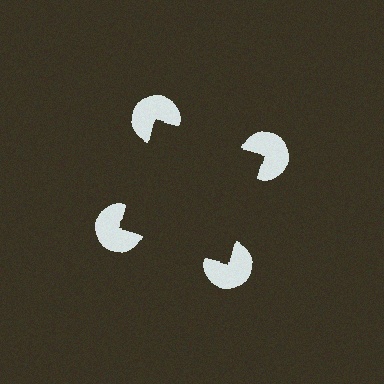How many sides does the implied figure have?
4 sides.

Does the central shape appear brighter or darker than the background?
It typically appears slightly darker than the background, even though no actual brightness change is drawn.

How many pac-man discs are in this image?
There are 4 — one at each vertex of the illusory square.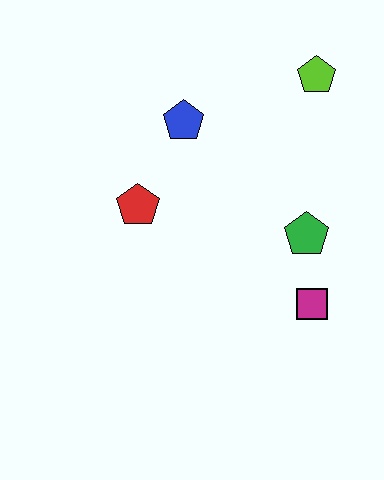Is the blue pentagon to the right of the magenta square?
No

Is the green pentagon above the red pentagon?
No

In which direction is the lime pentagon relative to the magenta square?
The lime pentagon is above the magenta square.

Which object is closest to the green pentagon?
The magenta square is closest to the green pentagon.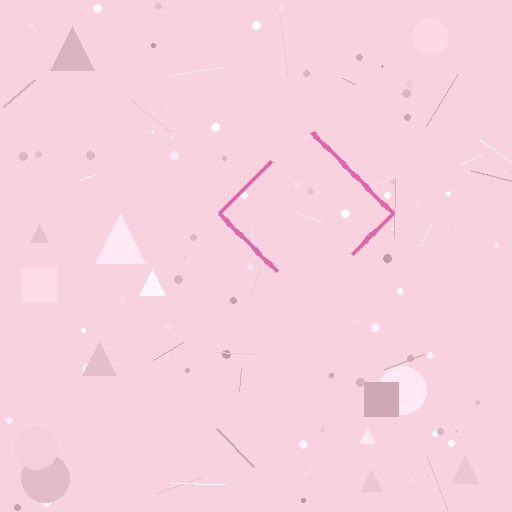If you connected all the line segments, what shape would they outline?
They would outline a diamond.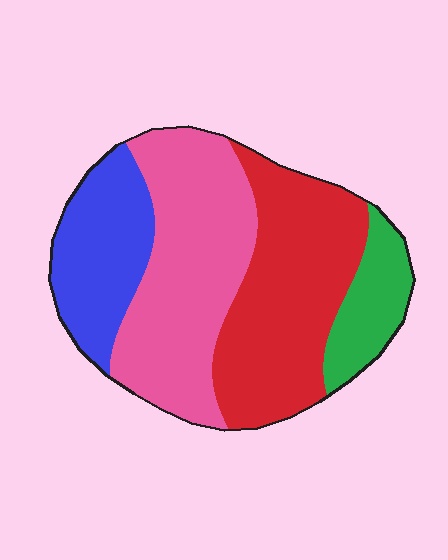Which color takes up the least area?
Green, at roughly 10%.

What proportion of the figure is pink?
Pink takes up between a quarter and a half of the figure.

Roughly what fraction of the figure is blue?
Blue takes up less than a quarter of the figure.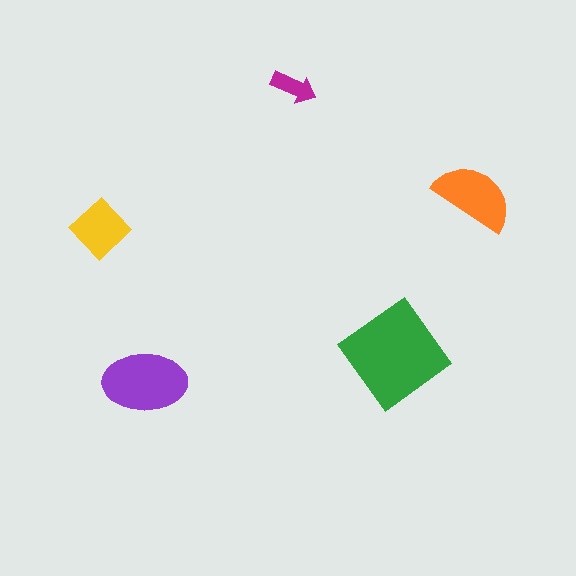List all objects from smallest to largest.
The magenta arrow, the yellow diamond, the orange semicircle, the purple ellipse, the green diamond.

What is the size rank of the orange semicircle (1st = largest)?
3rd.